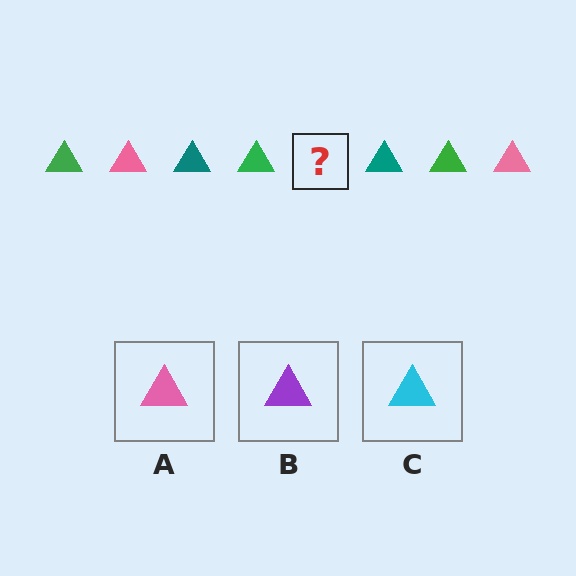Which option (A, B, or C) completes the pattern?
A.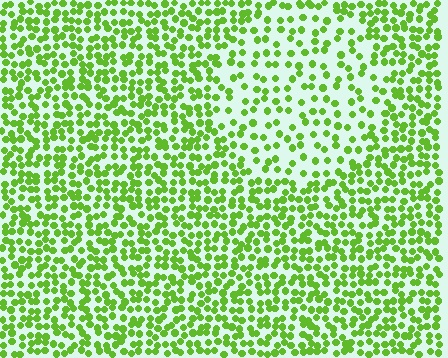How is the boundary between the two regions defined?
The boundary is defined by a change in element density (approximately 2.0x ratio). All elements are the same color, size, and shape.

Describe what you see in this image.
The image contains small lime elements arranged at two different densities. A circle-shaped region is visible where the elements are less densely packed than the surrounding area.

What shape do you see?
I see a circle.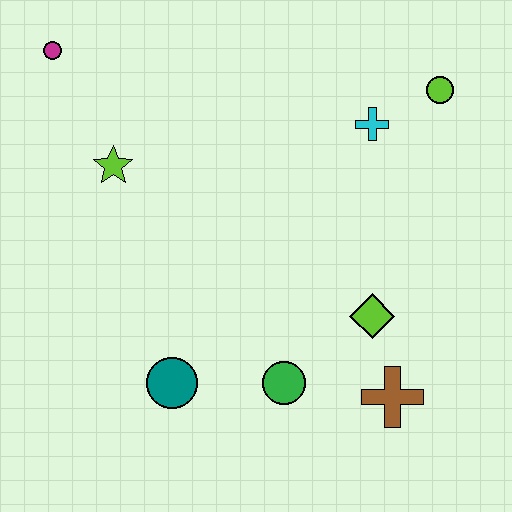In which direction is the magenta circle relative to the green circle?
The magenta circle is above the green circle.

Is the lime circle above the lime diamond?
Yes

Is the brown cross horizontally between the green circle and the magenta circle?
No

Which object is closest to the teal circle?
The green circle is closest to the teal circle.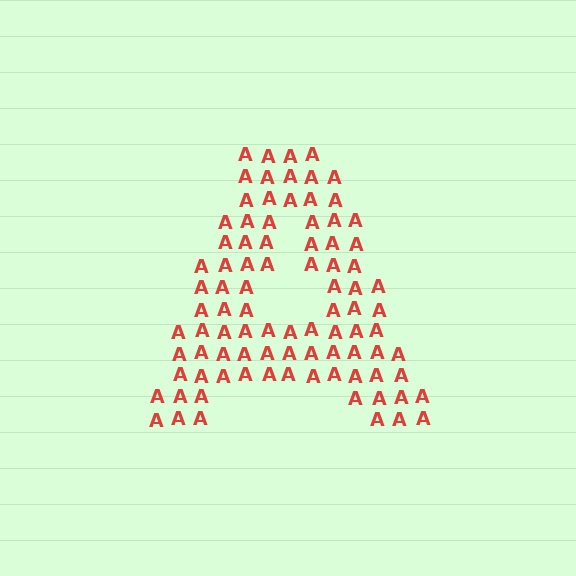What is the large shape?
The large shape is the letter A.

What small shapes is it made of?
It is made of small letter A's.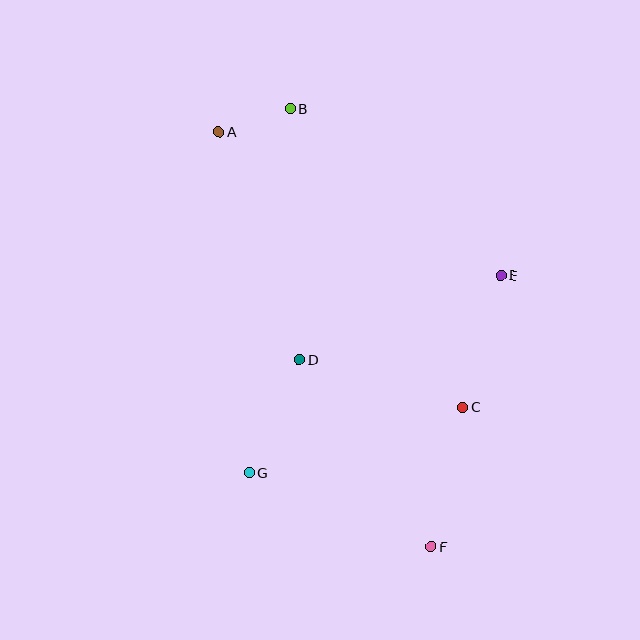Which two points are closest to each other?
Points A and B are closest to each other.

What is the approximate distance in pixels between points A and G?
The distance between A and G is approximately 342 pixels.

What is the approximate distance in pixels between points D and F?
The distance between D and F is approximately 229 pixels.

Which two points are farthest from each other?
Points A and F are farthest from each other.